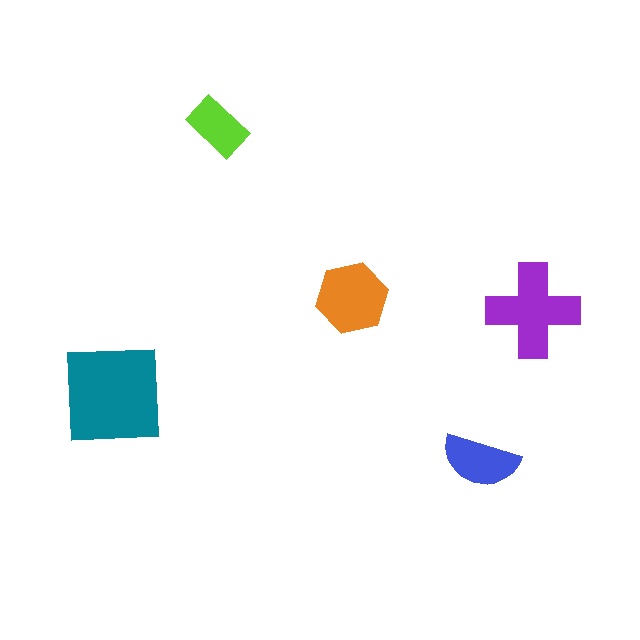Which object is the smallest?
The lime rectangle.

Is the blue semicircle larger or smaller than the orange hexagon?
Smaller.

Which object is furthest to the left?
The teal square is leftmost.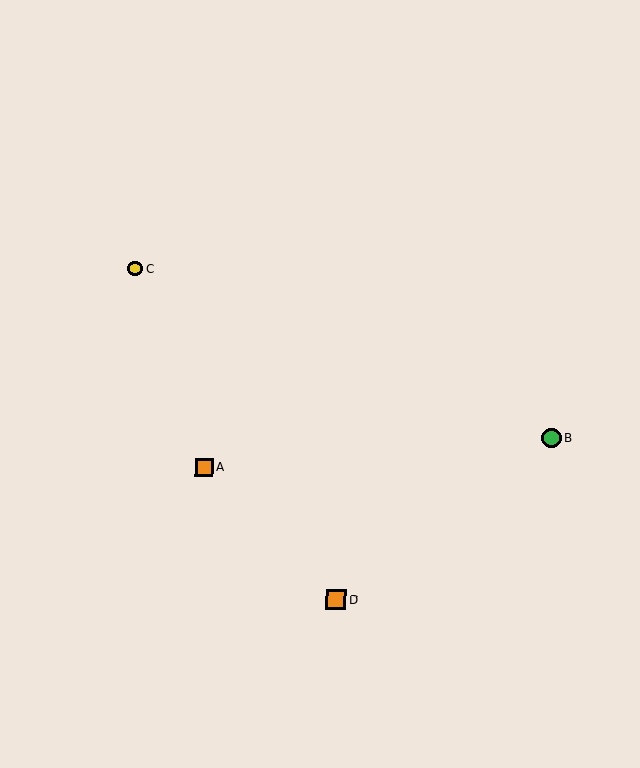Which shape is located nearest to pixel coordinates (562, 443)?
The green circle (labeled B) at (552, 438) is nearest to that location.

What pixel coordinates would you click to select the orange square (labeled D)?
Click at (336, 600) to select the orange square D.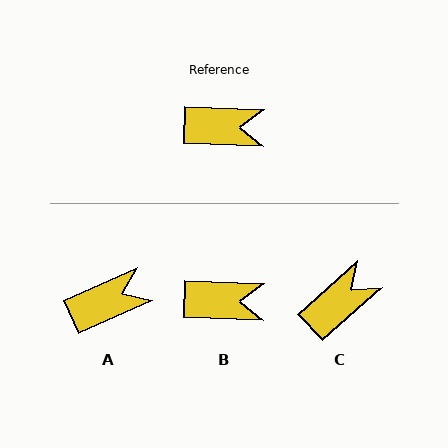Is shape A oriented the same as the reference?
No, it is off by about 26 degrees.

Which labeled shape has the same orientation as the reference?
B.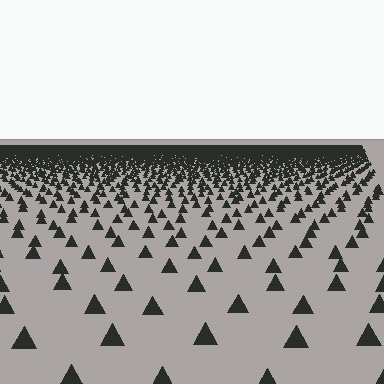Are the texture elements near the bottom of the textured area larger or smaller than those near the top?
Larger. Near the bottom, elements are closer to the viewer and appear at a bigger on-screen size.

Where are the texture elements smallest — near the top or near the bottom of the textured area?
Near the top.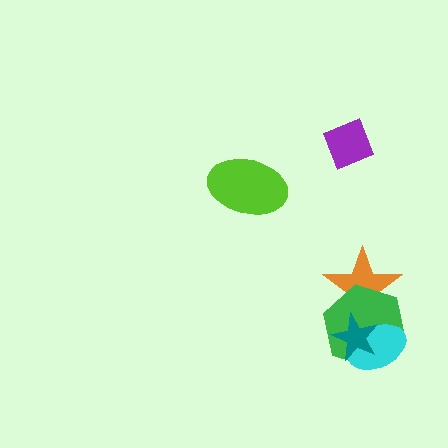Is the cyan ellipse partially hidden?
Yes, it is partially covered by another shape.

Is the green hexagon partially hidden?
Yes, it is partially covered by another shape.